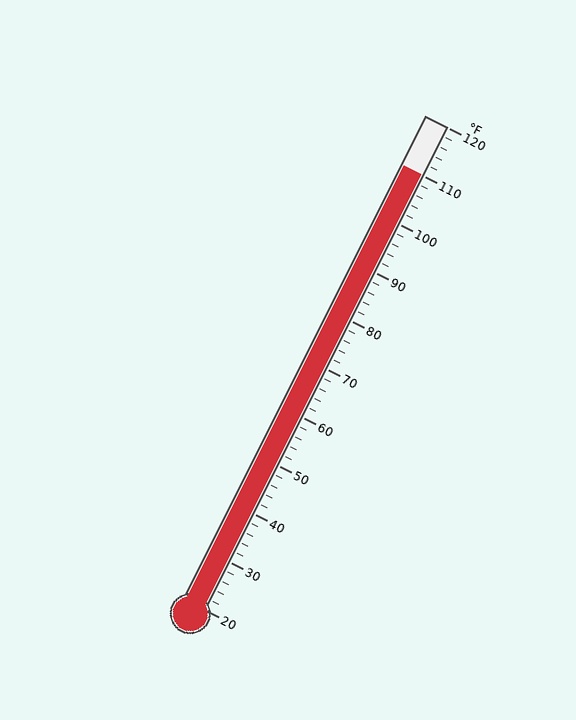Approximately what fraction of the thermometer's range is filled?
The thermometer is filled to approximately 90% of its range.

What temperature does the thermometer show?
The thermometer shows approximately 110°F.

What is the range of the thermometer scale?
The thermometer scale ranges from 20°F to 120°F.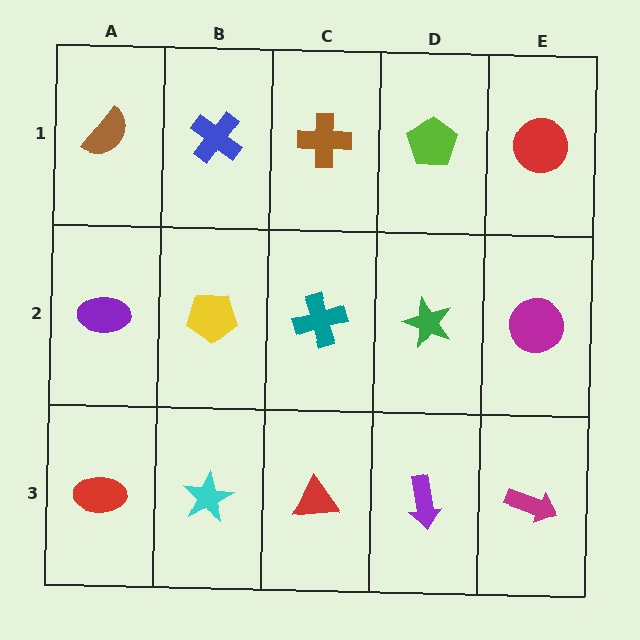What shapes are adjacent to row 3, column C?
A teal cross (row 2, column C), a cyan star (row 3, column B), a purple arrow (row 3, column D).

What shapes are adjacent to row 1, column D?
A green star (row 2, column D), a brown cross (row 1, column C), a red circle (row 1, column E).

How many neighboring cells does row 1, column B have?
3.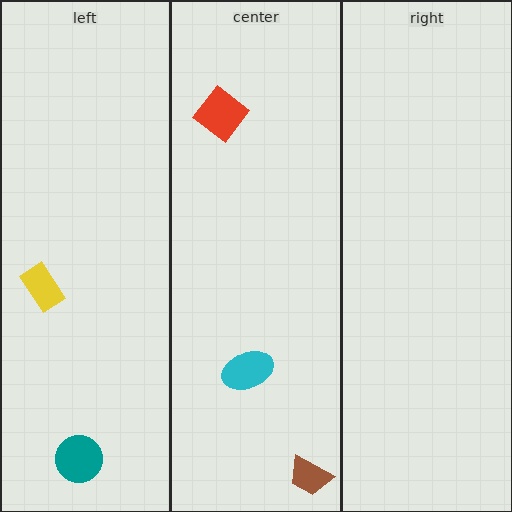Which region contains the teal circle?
The left region.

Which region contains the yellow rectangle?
The left region.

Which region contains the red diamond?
The center region.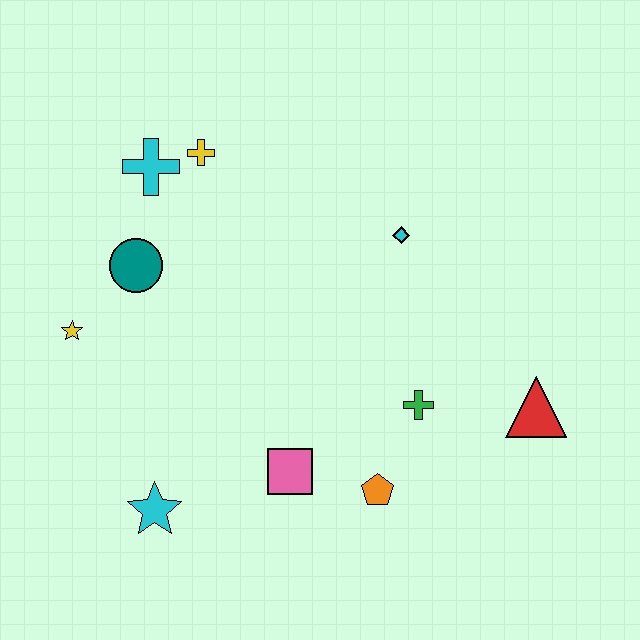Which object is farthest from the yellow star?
The red triangle is farthest from the yellow star.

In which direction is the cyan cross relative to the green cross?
The cyan cross is to the left of the green cross.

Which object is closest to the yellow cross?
The cyan cross is closest to the yellow cross.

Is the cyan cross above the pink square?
Yes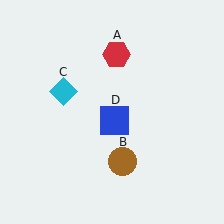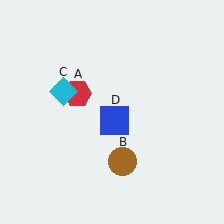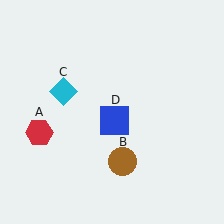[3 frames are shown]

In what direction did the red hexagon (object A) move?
The red hexagon (object A) moved down and to the left.